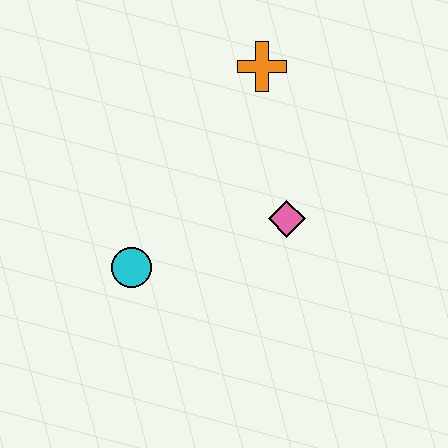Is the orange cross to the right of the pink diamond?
No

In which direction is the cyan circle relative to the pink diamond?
The cyan circle is to the left of the pink diamond.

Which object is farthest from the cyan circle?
The orange cross is farthest from the cyan circle.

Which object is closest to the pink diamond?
The orange cross is closest to the pink diamond.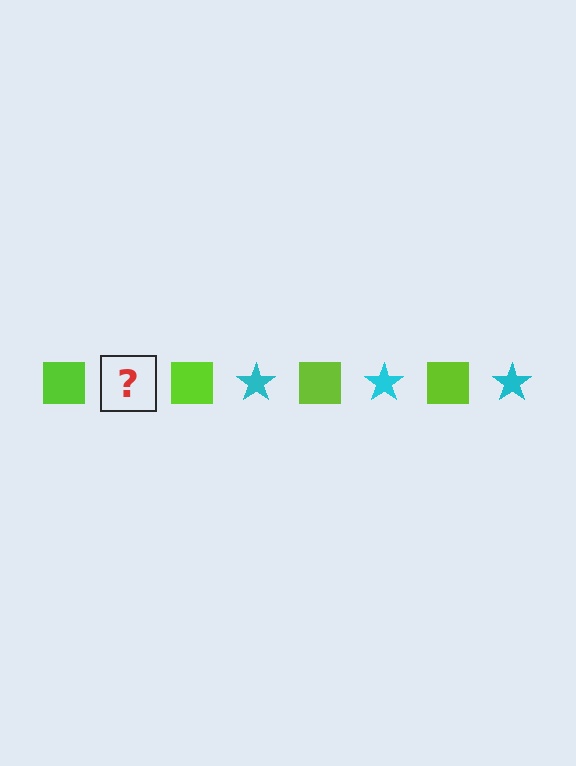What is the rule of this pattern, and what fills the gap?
The rule is that the pattern alternates between lime square and cyan star. The gap should be filled with a cyan star.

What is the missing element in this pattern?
The missing element is a cyan star.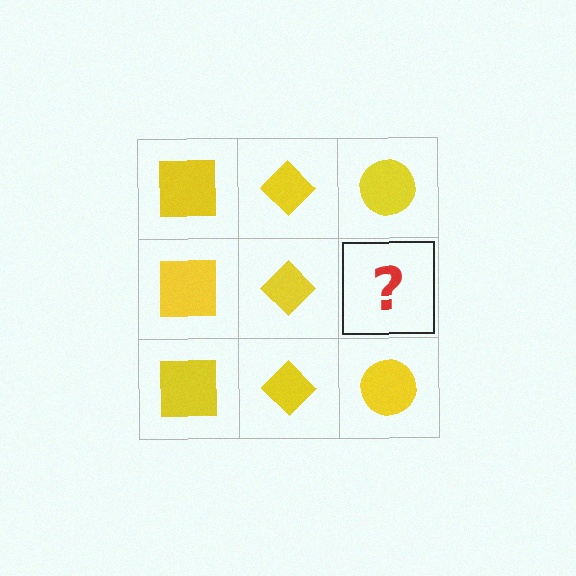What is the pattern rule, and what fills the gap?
The rule is that each column has a consistent shape. The gap should be filled with a yellow circle.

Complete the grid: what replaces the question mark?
The question mark should be replaced with a yellow circle.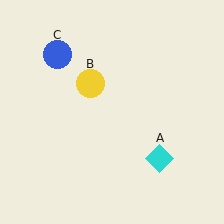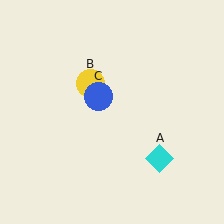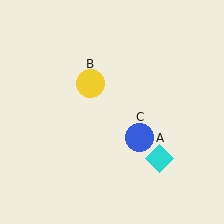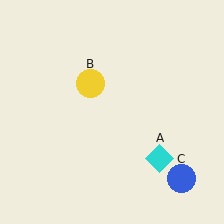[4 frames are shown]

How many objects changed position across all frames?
1 object changed position: blue circle (object C).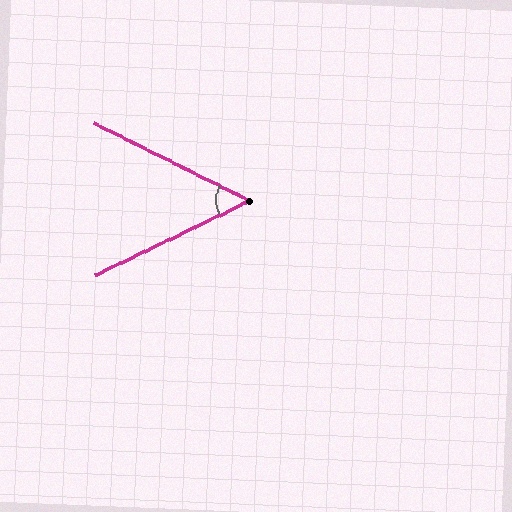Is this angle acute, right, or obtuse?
It is acute.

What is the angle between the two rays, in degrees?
Approximately 52 degrees.